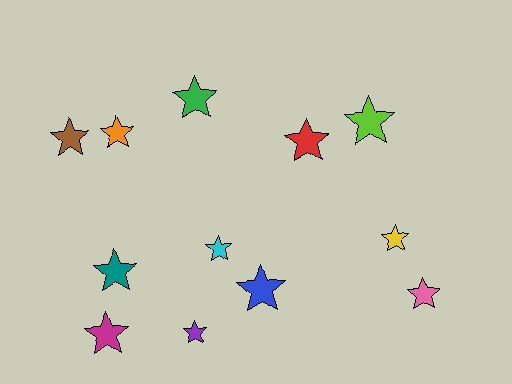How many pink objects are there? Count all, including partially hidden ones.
There is 1 pink object.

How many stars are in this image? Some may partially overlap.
There are 12 stars.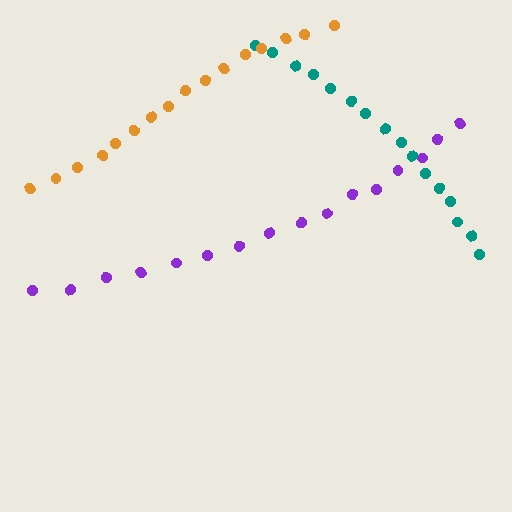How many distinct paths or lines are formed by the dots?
There are 3 distinct paths.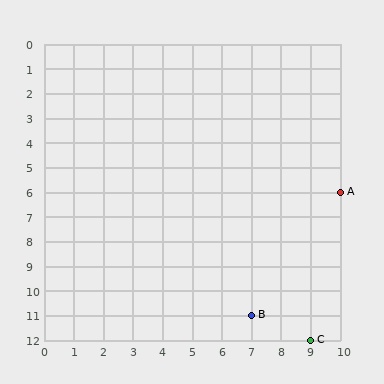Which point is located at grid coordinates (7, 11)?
Point B is at (7, 11).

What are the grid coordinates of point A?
Point A is at grid coordinates (10, 6).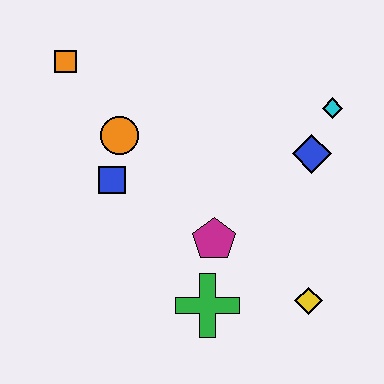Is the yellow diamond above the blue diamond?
No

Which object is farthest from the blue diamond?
The orange square is farthest from the blue diamond.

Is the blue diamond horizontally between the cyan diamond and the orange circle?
Yes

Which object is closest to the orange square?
The orange circle is closest to the orange square.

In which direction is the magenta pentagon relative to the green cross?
The magenta pentagon is above the green cross.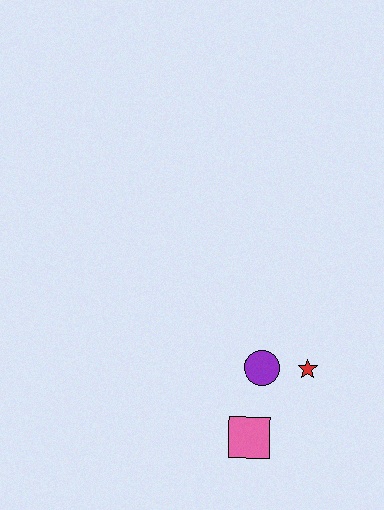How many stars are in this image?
There is 1 star.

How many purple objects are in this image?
There is 1 purple object.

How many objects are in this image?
There are 3 objects.